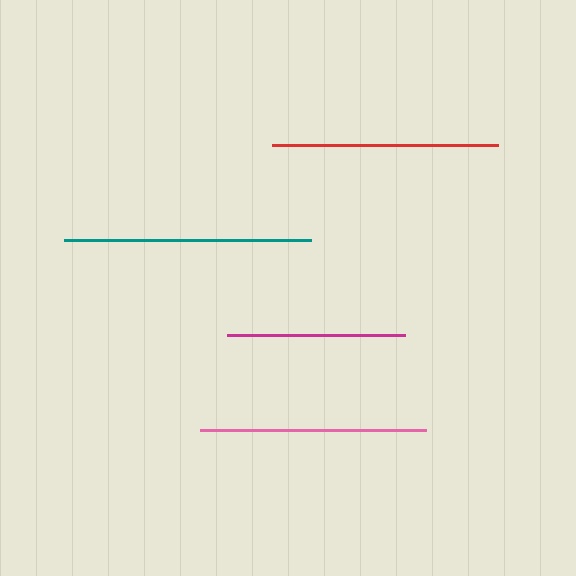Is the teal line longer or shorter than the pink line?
The teal line is longer than the pink line.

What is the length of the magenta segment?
The magenta segment is approximately 179 pixels long.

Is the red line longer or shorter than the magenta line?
The red line is longer than the magenta line.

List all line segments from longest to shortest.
From longest to shortest: teal, red, pink, magenta.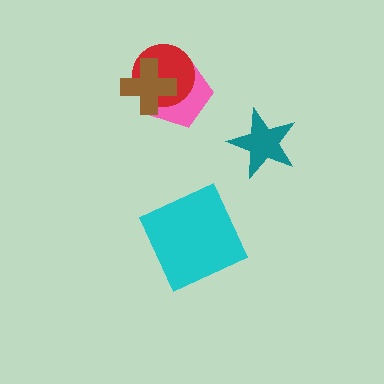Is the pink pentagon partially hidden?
Yes, it is partially covered by another shape.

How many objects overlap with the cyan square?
0 objects overlap with the cyan square.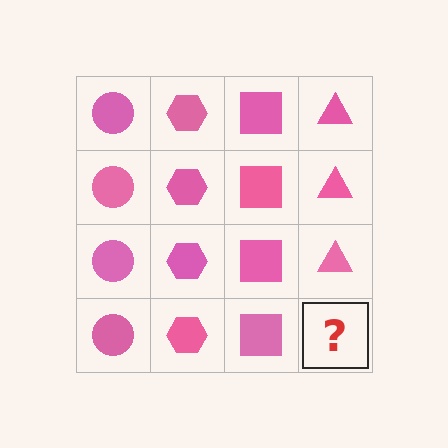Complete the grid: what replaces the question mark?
The question mark should be replaced with a pink triangle.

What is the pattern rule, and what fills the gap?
The rule is that each column has a consistent shape. The gap should be filled with a pink triangle.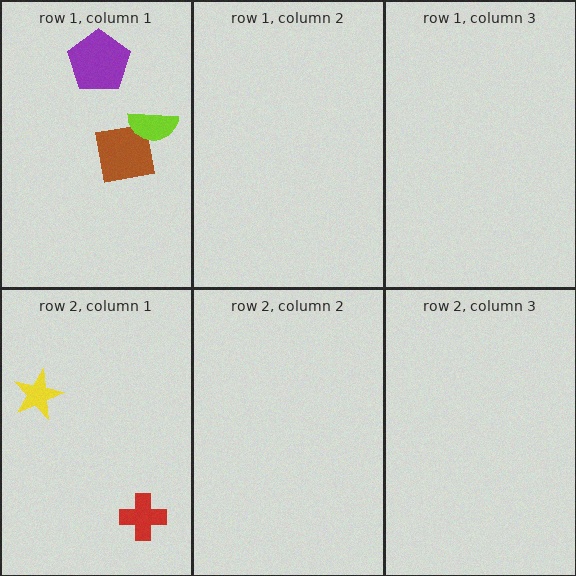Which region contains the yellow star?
The row 2, column 1 region.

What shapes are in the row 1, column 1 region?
The brown square, the purple pentagon, the lime semicircle.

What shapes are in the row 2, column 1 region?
The yellow star, the red cross.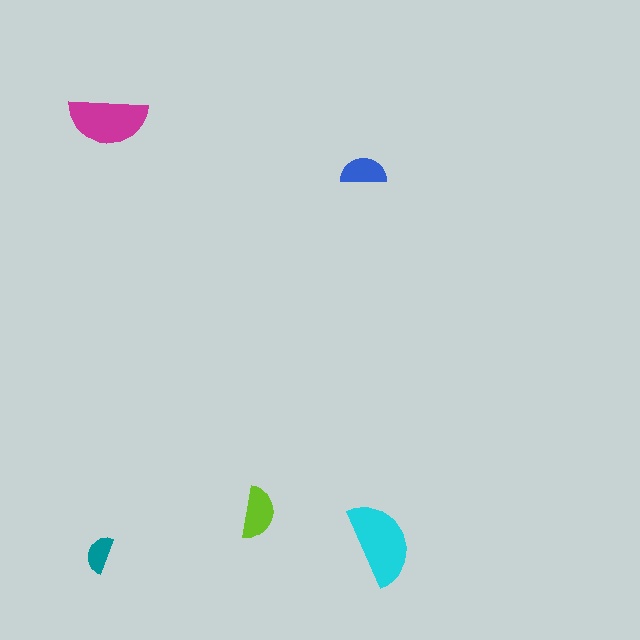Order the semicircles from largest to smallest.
the cyan one, the magenta one, the lime one, the blue one, the teal one.